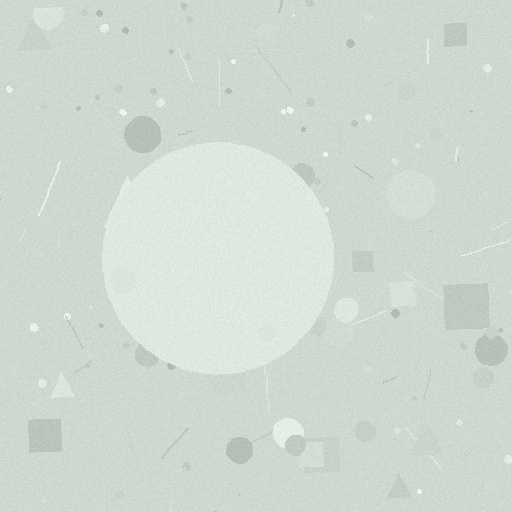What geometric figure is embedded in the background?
A circle is embedded in the background.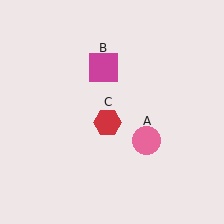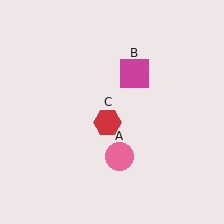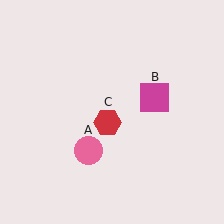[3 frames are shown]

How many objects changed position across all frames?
2 objects changed position: pink circle (object A), magenta square (object B).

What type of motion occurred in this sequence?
The pink circle (object A), magenta square (object B) rotated clockwise around the center of the scene.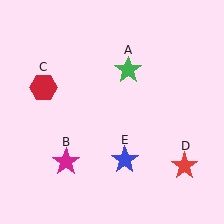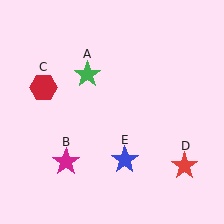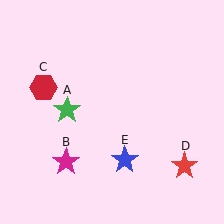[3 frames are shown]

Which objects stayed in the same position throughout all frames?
Magenta star (object B) and red hexagon (object C) and red star (object D) and blue star (object E) remained stationary.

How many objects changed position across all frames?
1 object changed position: green star (object A).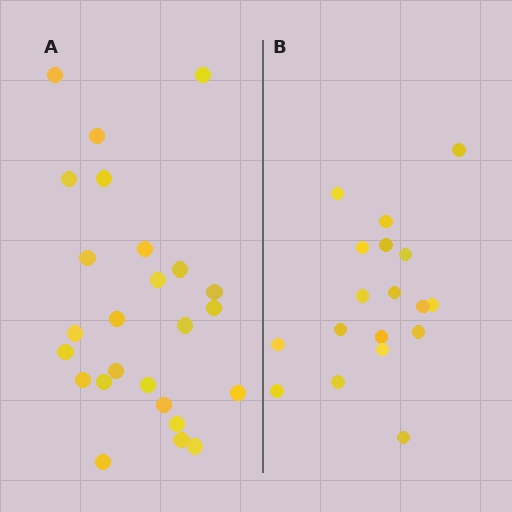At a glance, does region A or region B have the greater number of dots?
Region A (the left region) has more dots.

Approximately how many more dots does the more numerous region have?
Region A has roughly 8 or so more dots than region B.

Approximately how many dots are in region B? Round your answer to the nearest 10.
About 20 dots. (The exact count is 18, which rounds to 20.)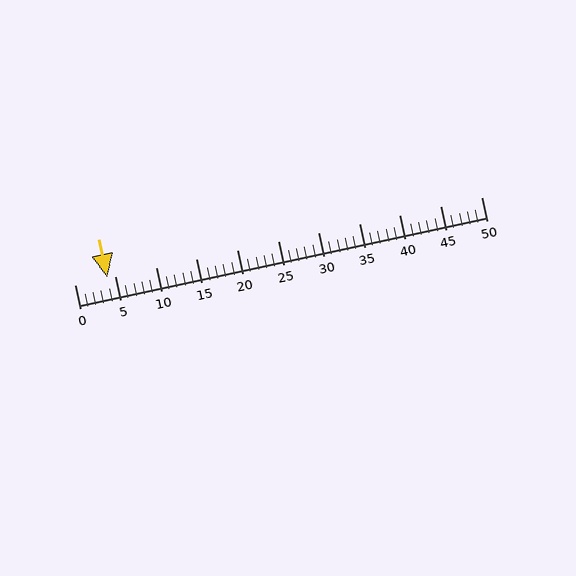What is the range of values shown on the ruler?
The ruler shows values from 0 to 50.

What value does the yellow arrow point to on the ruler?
The yellow arrow points to approximately 4.